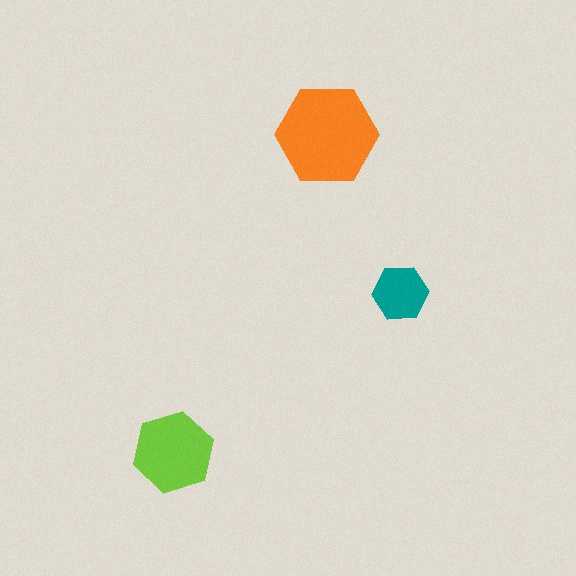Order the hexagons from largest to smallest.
the orange one, the lime one, the teal one.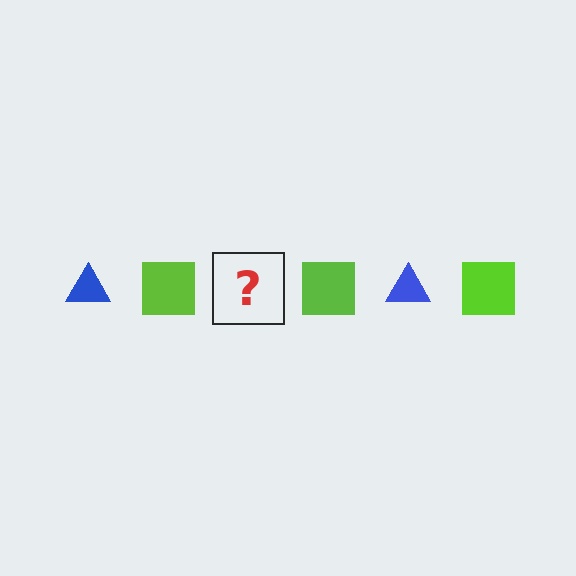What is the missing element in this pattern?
The missing element is a blue triangle.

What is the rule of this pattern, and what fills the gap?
The rule is that the pattern alternates between blue triangle and lime square. The gap should be filled with a blue triangle.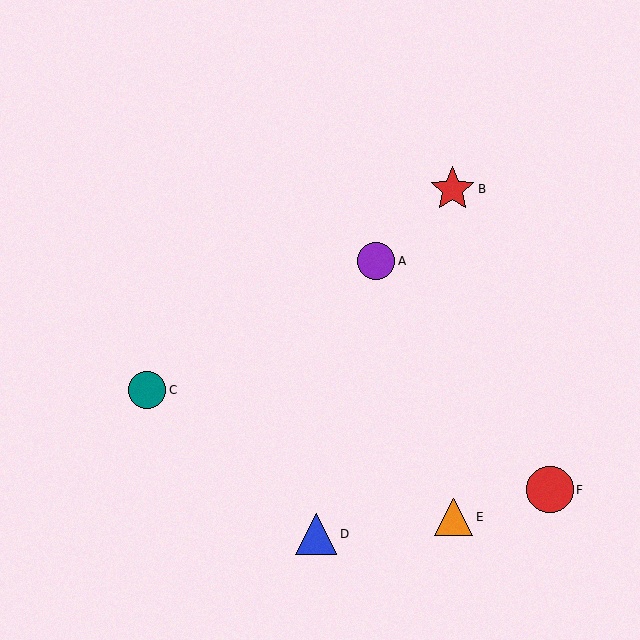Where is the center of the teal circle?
The center of the teal circle is at (147, 390).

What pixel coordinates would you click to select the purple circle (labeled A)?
Click at (376, 261) to select the purple circle A.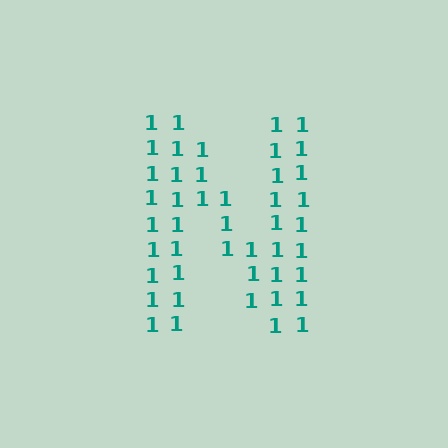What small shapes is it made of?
It is made of small digit 1's.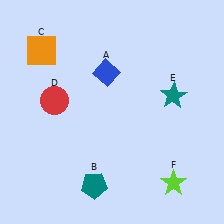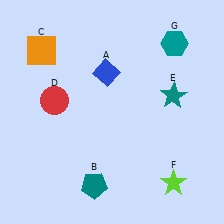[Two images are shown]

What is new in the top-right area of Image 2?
A teal hexagon (G) was added in the top-right area of Image 2.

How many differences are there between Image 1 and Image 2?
There is 1 difference between the two images.